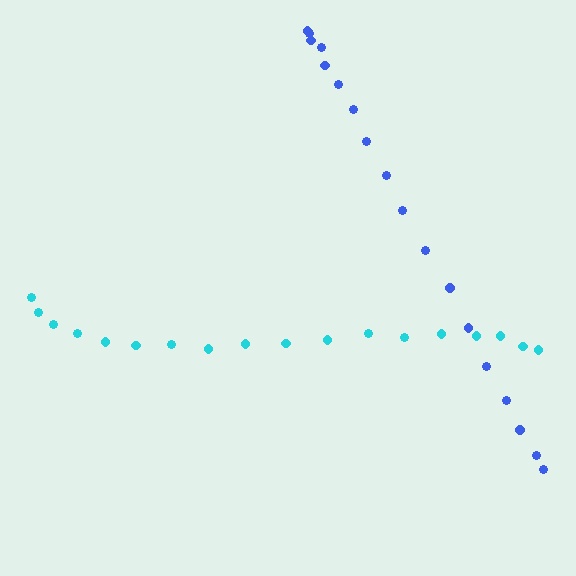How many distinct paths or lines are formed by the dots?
There are 2 distinct paths.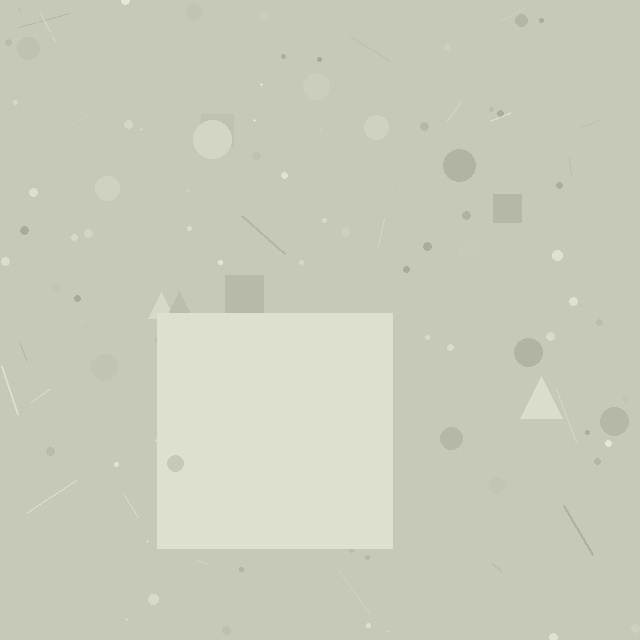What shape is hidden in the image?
A square is hidden in the image.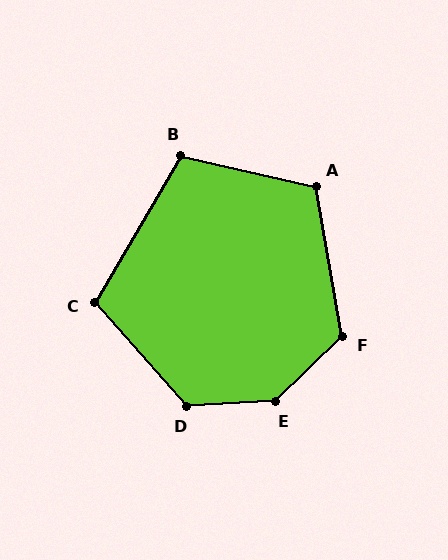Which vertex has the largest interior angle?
E, at approximately 139 degrees.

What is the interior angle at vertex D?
Approximately 129 degrees (obtuse).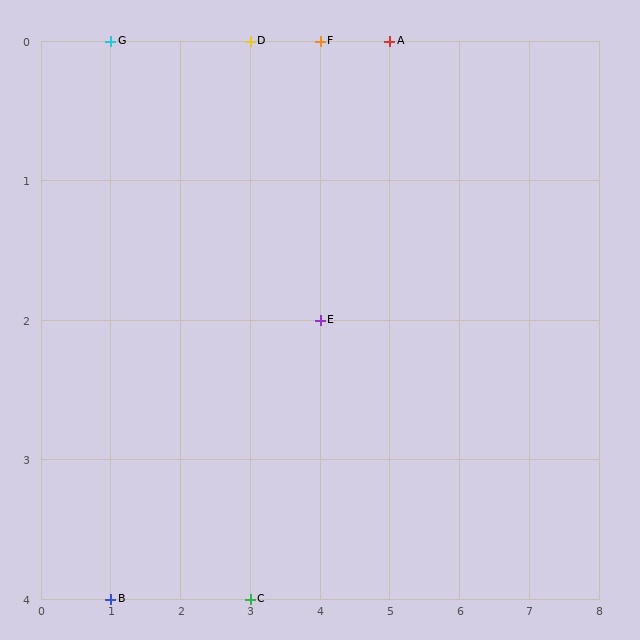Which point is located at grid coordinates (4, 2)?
Point E is at (4, 2).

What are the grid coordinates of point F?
Point F is at grid coordinates (4, 0).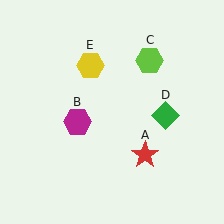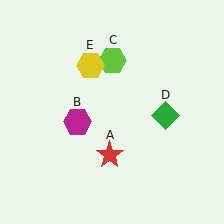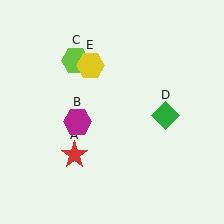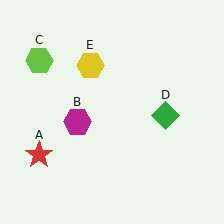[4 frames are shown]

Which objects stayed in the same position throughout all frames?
Magenta hexagon (object B) and green diamond (object D) and yellow hexagon (object E) remained stationary.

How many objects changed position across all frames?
2 objects changed position: red star (object A), lime hexagon (object C).